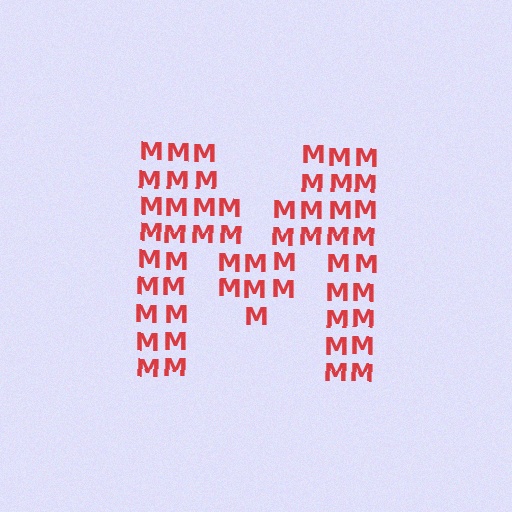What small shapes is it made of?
It is made of small letter M's.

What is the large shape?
The large shape is the letter M.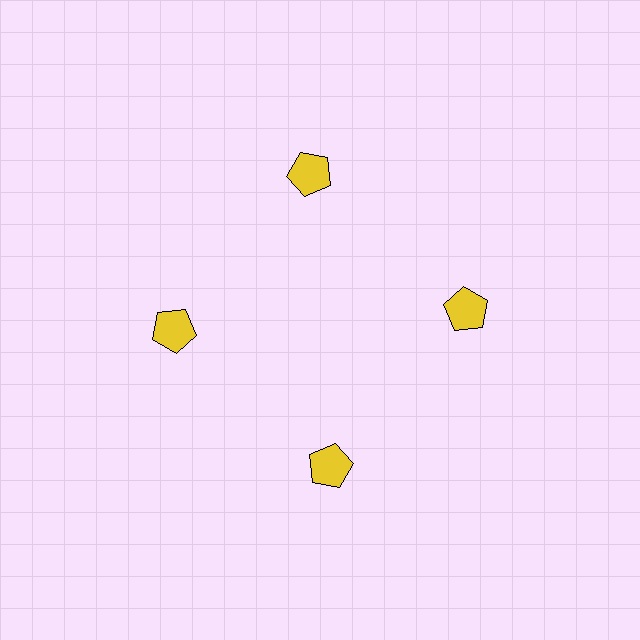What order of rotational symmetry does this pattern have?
This pattern has 4-fold rotational symmetry.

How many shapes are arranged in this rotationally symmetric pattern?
There are 4 shapes, arranged in 4 groups of 1.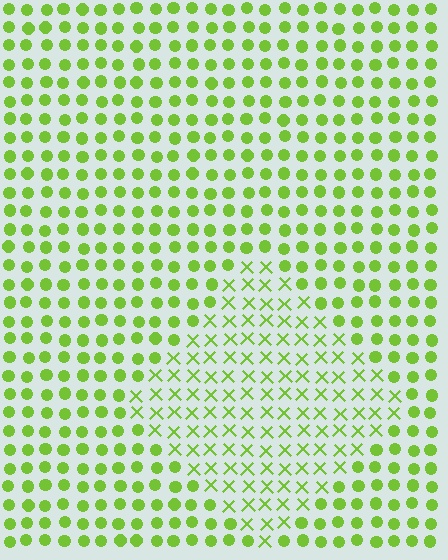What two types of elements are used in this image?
The image uses X marks inside the diamond region and circles outside it.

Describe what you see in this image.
The image is filled with small lime elements arranged in a uniform grid. A diamond-shaped region contains X marks, while the surrounding area contains circles. The boundary is defined purely by the change in element shape.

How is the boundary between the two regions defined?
The boundary is defined by a change in element shape: X marks inside vs. circles outside. All elements share the same color and spacing.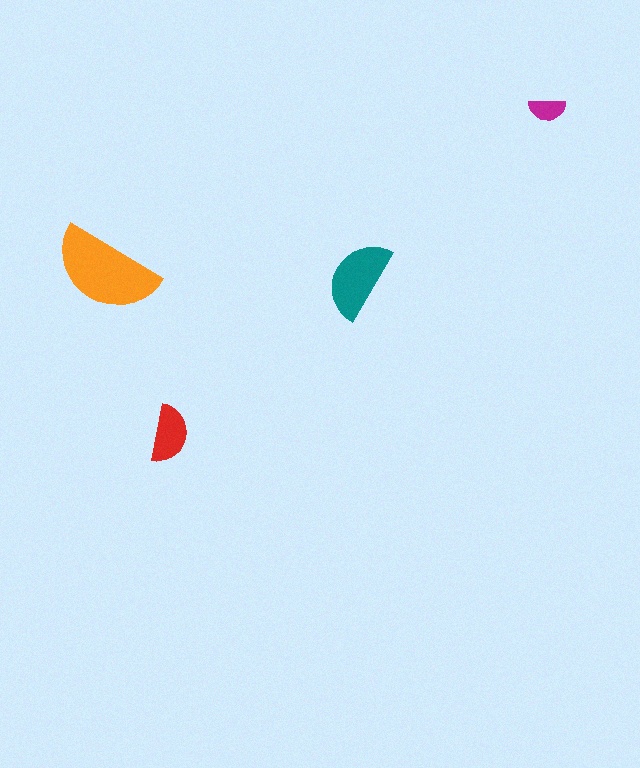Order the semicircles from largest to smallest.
the orange one, the teal one, the red one, the magenta one.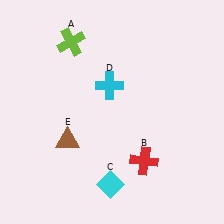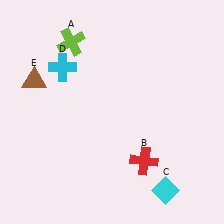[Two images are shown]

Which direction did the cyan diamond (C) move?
The cyan diamond (C) moved right.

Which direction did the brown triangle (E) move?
The brown triangle (E) moved up.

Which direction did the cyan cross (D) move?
The cyan cross (D) moved left.